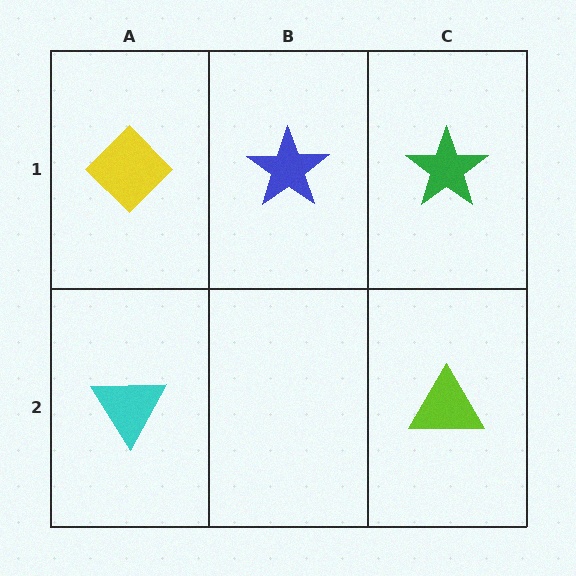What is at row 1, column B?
A blue star.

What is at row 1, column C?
A green star.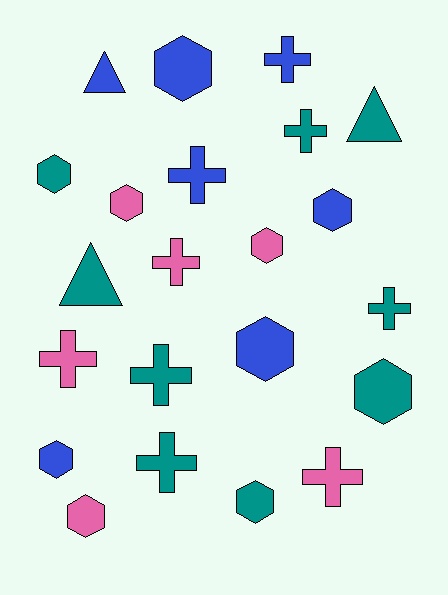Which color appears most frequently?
Teal, with 9 objects.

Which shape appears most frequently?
Hexagon, with 10 objects.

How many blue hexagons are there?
There are 4 blue hexagons.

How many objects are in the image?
There are 22 objects.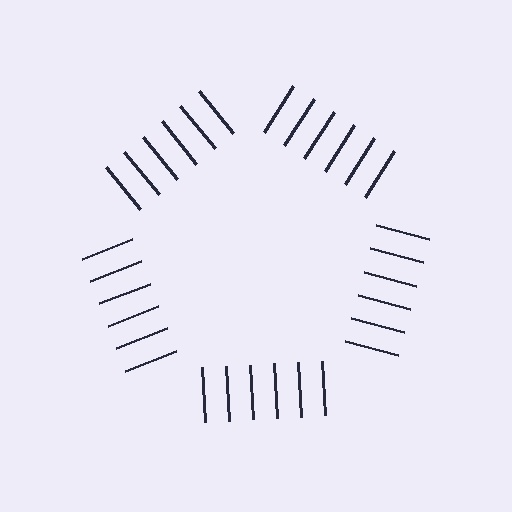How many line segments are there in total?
30 — 6 along each of the 5 edges.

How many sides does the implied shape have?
5 sides — the line-ends trace a pentagon.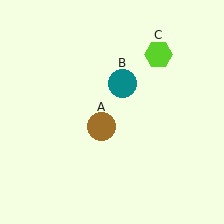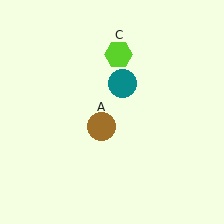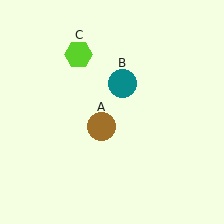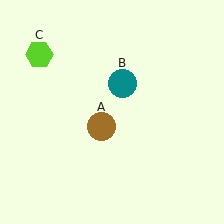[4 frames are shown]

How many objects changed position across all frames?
1 object changed position: lime hexagon (object C).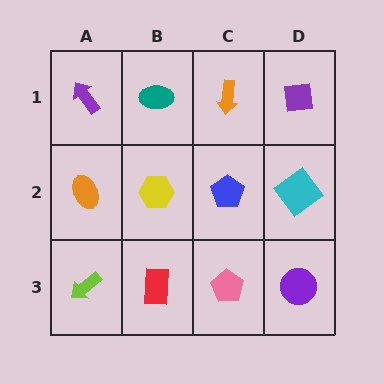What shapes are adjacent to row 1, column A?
An orange ellipse (row 2, column A), a teal ellipse (row 1, column B).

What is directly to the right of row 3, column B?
A pink pentagon.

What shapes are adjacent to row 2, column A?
A purple arrow (row 1, column A), a lime arrow (row 3, column A), a yellow hexagon (row 2, column B).